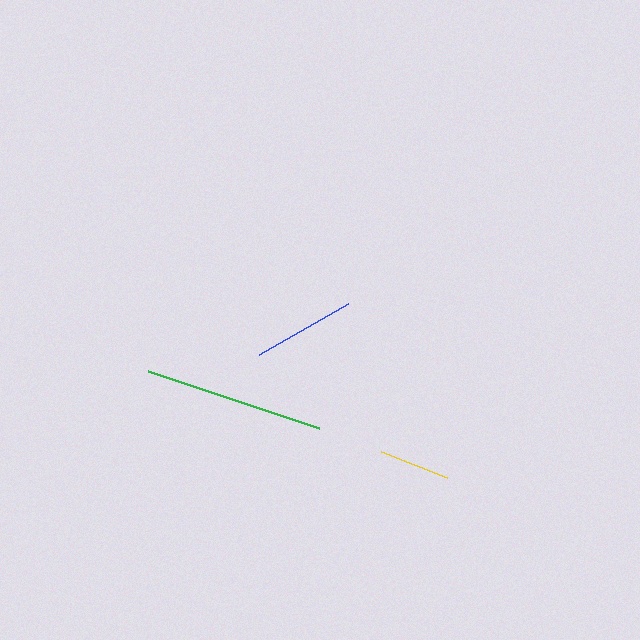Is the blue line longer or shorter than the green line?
The green line is longer than the blue line.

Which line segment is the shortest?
The yellow line is the shortest at approximately 71 pixels.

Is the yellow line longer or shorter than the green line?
The green line is longer than the yellow line.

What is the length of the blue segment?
The blue segment is approximately 102 pixels long.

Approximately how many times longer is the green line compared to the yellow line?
The green line is approximately 2.5 times the length of the yellow line.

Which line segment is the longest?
The green line is the longest at approximately 180 pixels.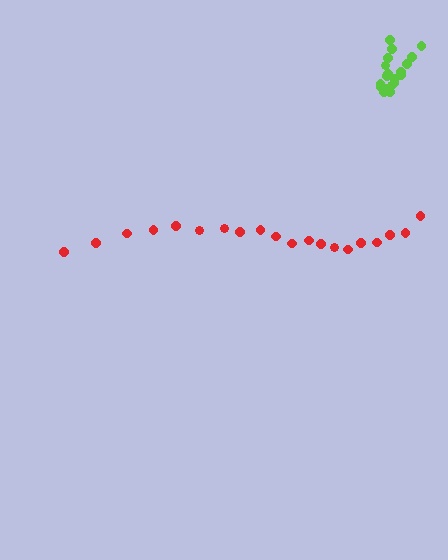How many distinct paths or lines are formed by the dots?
There are 2 distinct paths.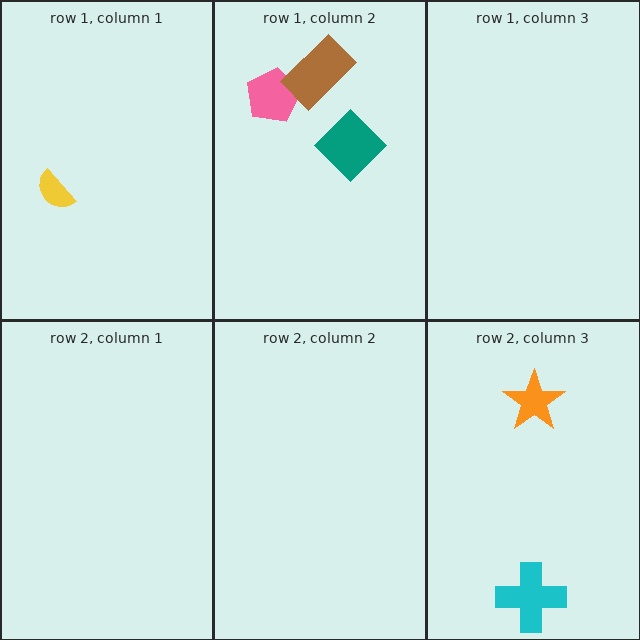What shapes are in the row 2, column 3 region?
The orange star, the cyan cross.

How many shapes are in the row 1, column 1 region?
1.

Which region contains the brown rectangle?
The row 1, column 2 region.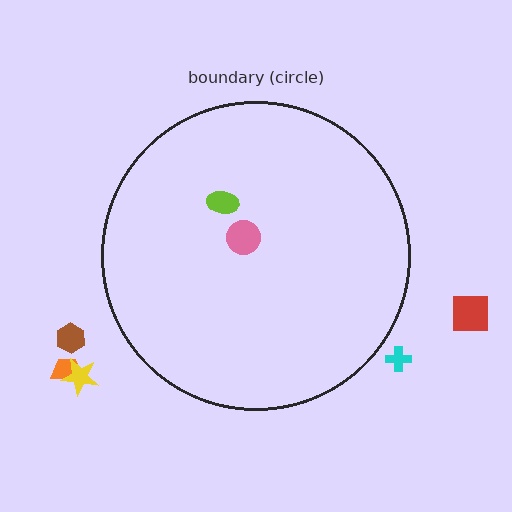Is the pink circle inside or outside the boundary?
Inside.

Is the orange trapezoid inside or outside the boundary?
Outside.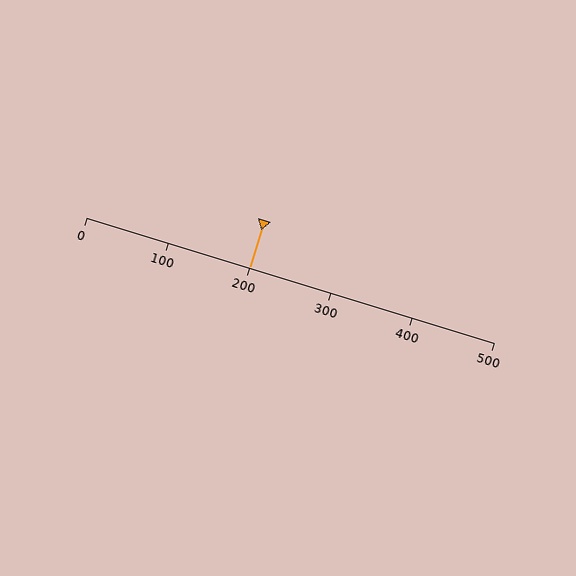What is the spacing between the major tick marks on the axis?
The major ticks are spaced 100 apart.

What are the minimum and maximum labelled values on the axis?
The axis runs from 0 to 500.